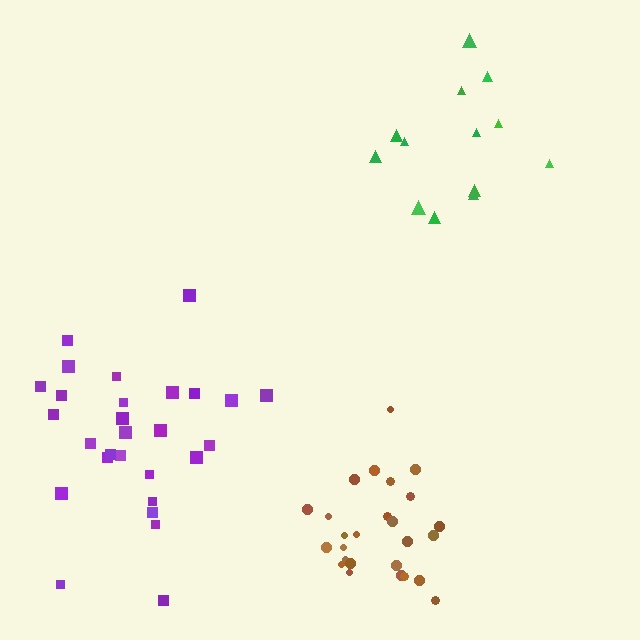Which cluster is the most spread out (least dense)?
Green.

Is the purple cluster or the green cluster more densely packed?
Purple.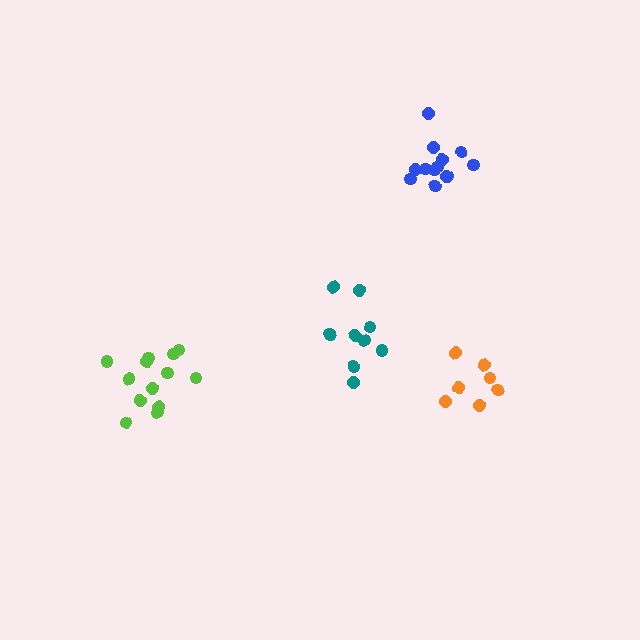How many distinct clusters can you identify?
There are 4 distinct clusters.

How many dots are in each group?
Group 1: 10 dots, Group 2: 7 dots, Group 3: 13 dots, Group 4: 13 dots (43 total).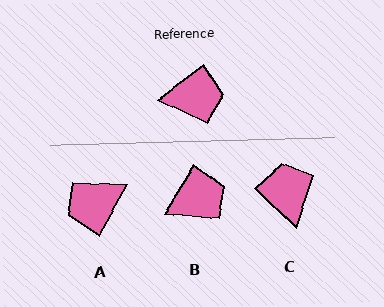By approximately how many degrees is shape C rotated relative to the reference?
Approximately 98 degrees counter-clockwise.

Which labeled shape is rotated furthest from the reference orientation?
A, about 157 degrees away.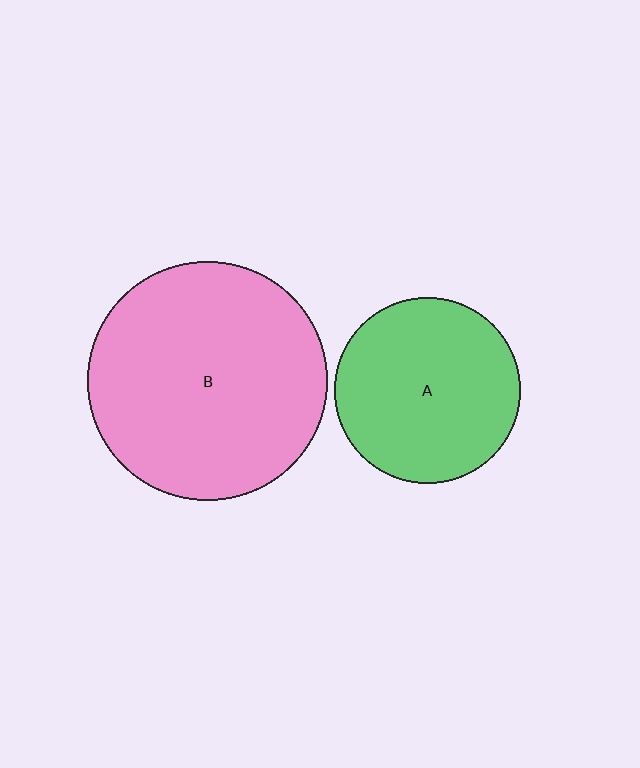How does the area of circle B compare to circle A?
Approximately 1.7 times.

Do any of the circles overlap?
No, none of the circles overlap.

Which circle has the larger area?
Circle B (pink).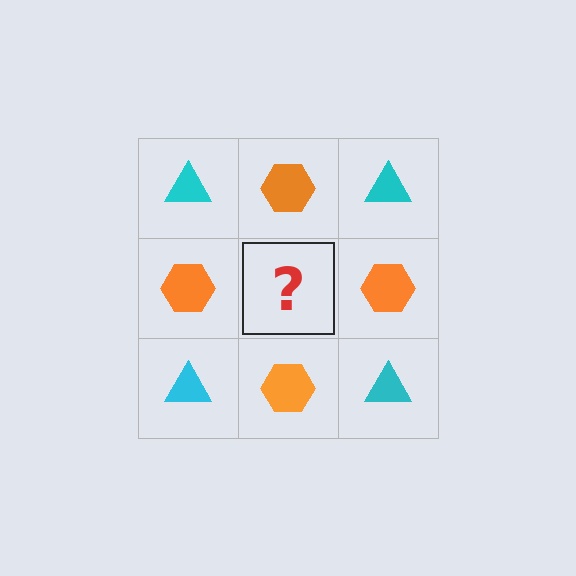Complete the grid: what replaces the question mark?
The question mark should be replaced with a cyan triangle.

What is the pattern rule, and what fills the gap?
The rule is that it alternates cyan triangle and orange hexagon in a checkerboard pattern. The gap should be filled with a cyan triangle.